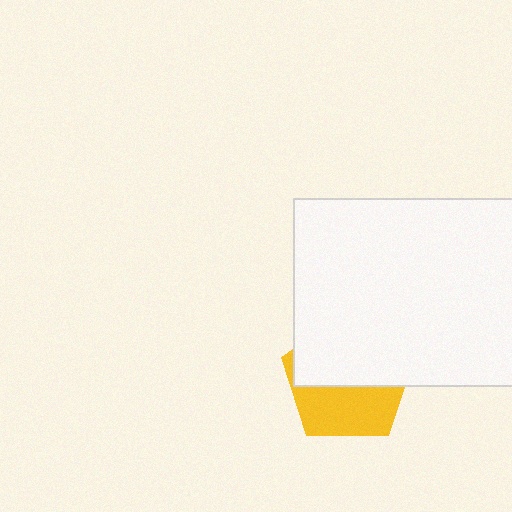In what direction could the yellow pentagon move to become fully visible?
The yellow pentagon could move down. That would shift it out from behind the white rectangle entirely.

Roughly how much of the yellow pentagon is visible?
A small part of it is visible (roughly 43%).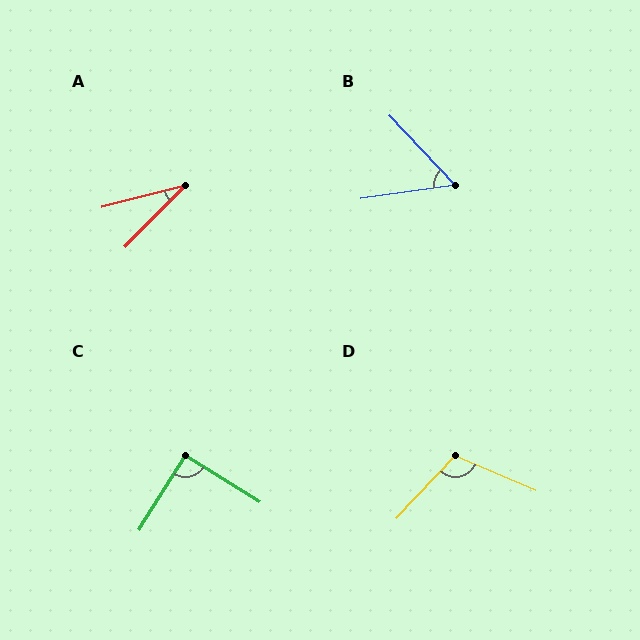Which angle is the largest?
D, at approximately 110 degrees.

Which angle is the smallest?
A, at approximately 31 degrees.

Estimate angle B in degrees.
Approximately 55 degrees.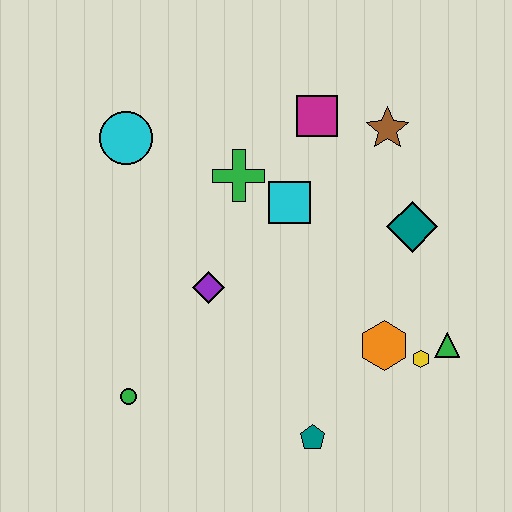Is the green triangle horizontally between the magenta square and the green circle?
No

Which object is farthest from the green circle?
The brown star is farthest from the green circle.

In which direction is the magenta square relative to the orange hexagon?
The magenta square is above the orange hexagon.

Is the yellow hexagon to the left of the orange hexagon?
No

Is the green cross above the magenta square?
No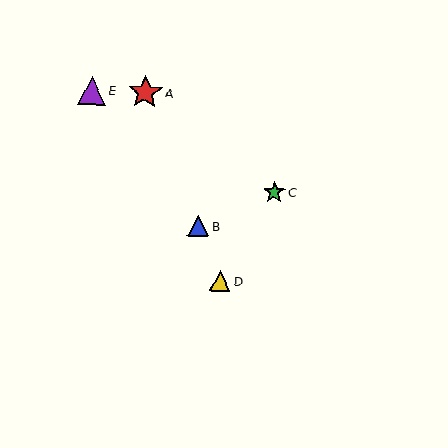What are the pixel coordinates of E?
Object E is at (92, 90).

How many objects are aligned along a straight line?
3 objects (A, B, D) are aligned along a straight line.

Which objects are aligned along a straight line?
Objects A, B, D are aligned along a straight line.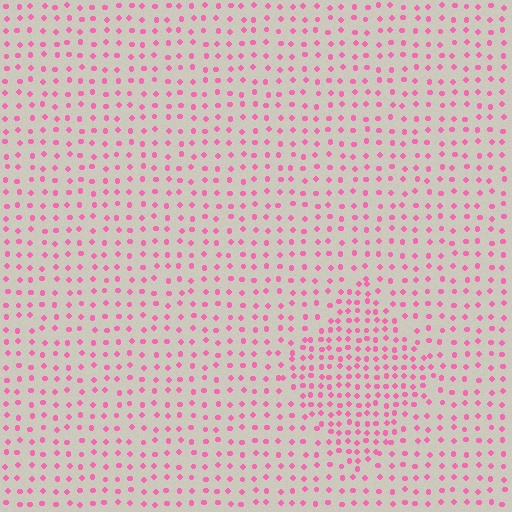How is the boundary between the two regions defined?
The boundary is defined by a change in element density (approximately 1.8x ratio). All elements are the same color, size, and shape.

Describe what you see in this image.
The image contains small pink elements arranged at two different densities. A diamond-shaped region is visible where the elements are more densely packed than the surrounding area.